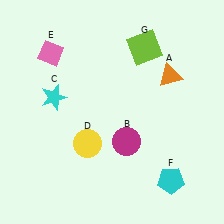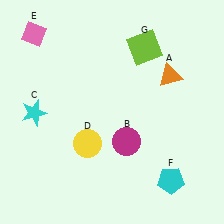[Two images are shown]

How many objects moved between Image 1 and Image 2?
2 objects moved between the two images.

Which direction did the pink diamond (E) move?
The pink diamond (E) moved up.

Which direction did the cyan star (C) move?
The cyan star (C) moved left.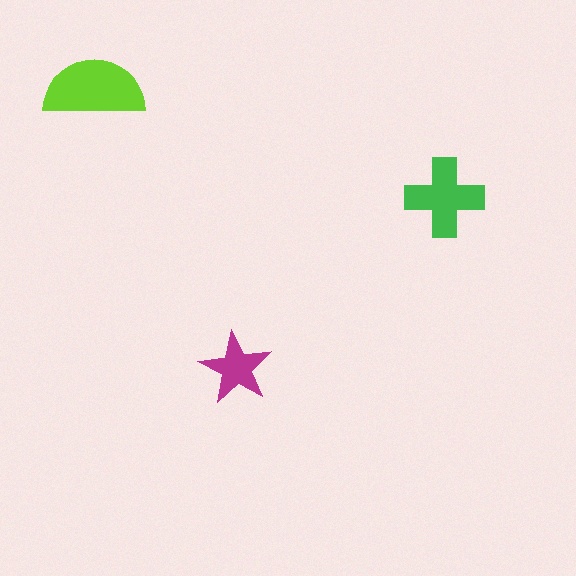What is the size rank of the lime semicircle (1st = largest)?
1st.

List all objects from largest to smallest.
The lime semicircle, the green cross, the magenta star.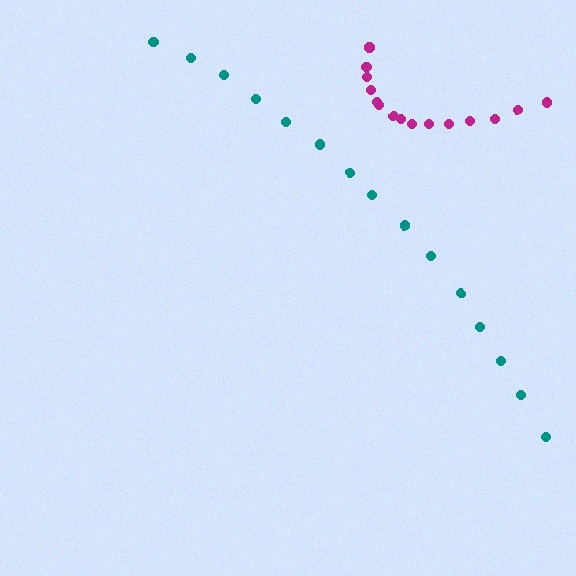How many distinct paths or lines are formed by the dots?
There are 2 distinct paths.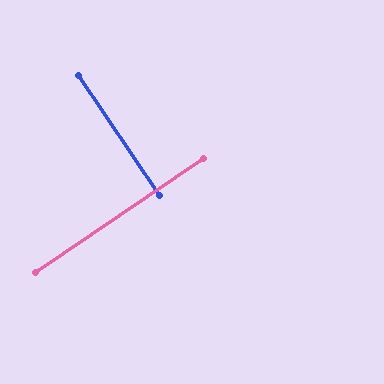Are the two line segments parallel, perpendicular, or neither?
Perpendicular — they meet at approximately 90°.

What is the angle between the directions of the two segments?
Approximately 90 degrees.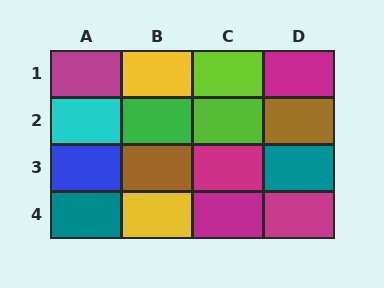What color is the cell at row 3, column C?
Magenta.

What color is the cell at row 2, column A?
Cyan.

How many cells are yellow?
2 cells are yellow.